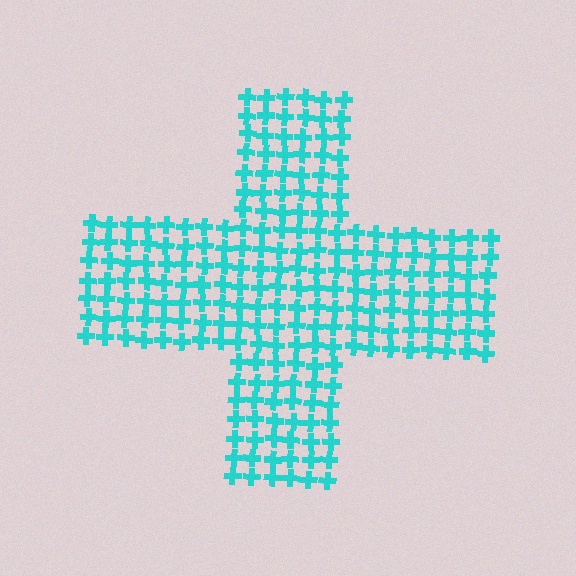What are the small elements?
The small elements are crosses.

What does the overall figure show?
The overall figure shows a cross.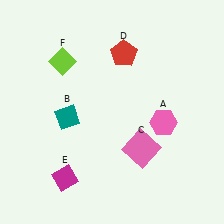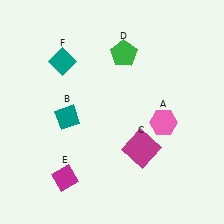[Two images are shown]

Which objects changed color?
C changed from pink to magenta. D changed from red to green. F changed from lime to teal.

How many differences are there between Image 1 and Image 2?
There are 3 differences between the two images.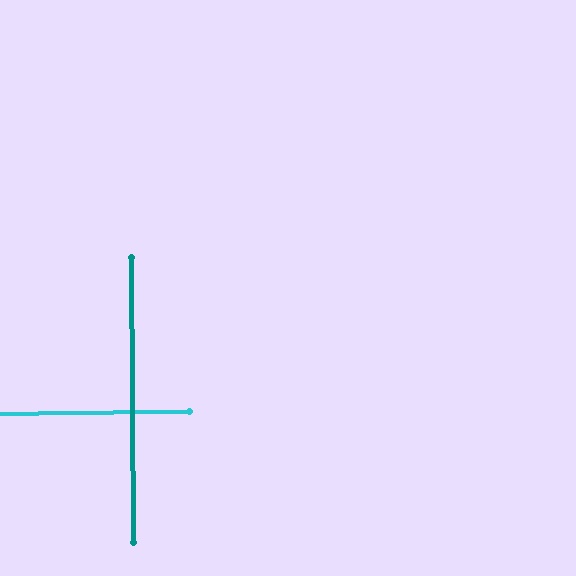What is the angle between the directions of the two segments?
Approximately 90 degrees.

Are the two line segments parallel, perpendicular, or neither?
Perpendicular — they meet at approximately 90°.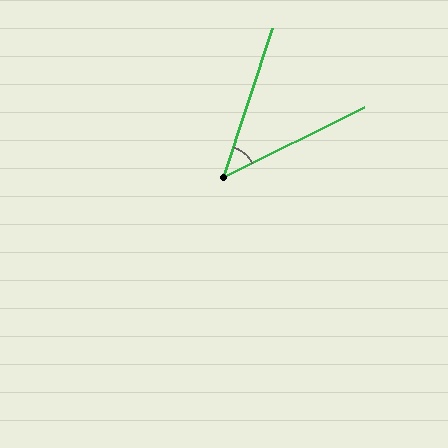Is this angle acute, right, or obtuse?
It is acute.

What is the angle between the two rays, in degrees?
Approximately 45 degrees.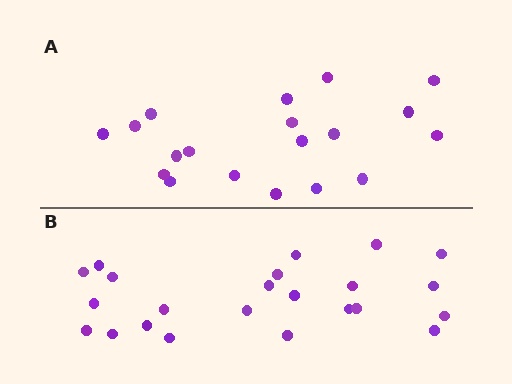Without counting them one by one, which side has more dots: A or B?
Region B (the bottom region) has more dots.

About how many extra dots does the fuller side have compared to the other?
Region B has about 4 more dots than region A.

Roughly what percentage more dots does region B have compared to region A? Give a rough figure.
About 20% more.